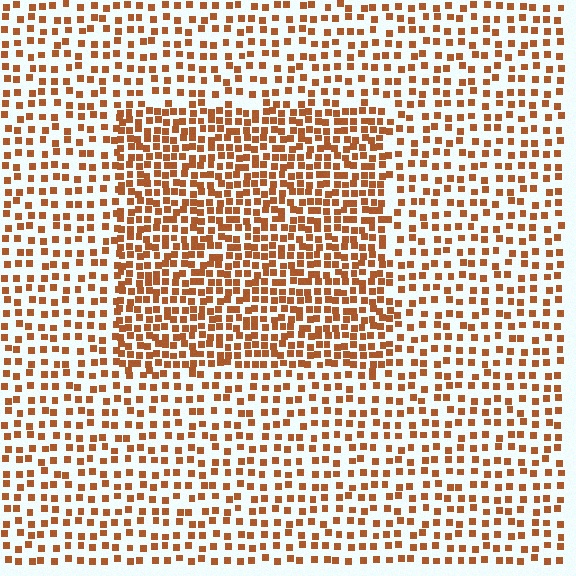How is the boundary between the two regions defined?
The boundary is defined by a change in element density (approximately 1.9x ratio). All elements are the same color, size, and shape.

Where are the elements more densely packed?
The elements are more densely packed inside the rectangle boundary.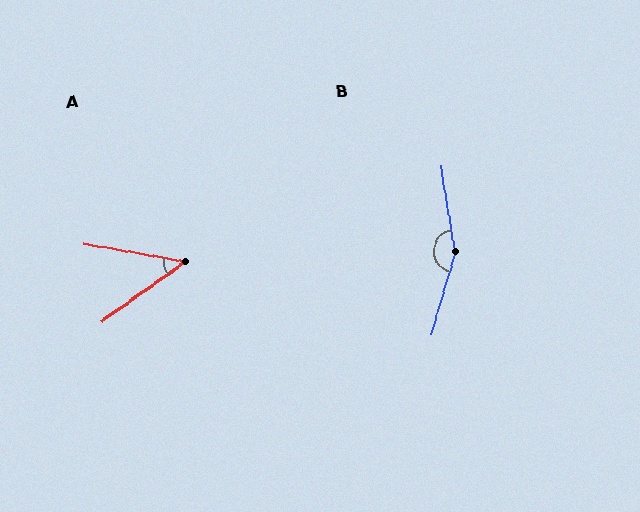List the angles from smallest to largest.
A (46°), B (154°).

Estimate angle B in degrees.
Approximately 154 degrees.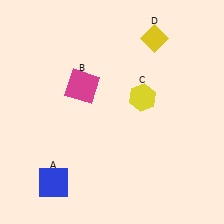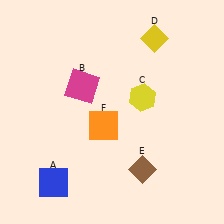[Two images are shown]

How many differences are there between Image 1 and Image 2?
There are 2 differences between the two images.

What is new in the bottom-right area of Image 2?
A brown diamond (E) was added in the bottom-right area of Image 2.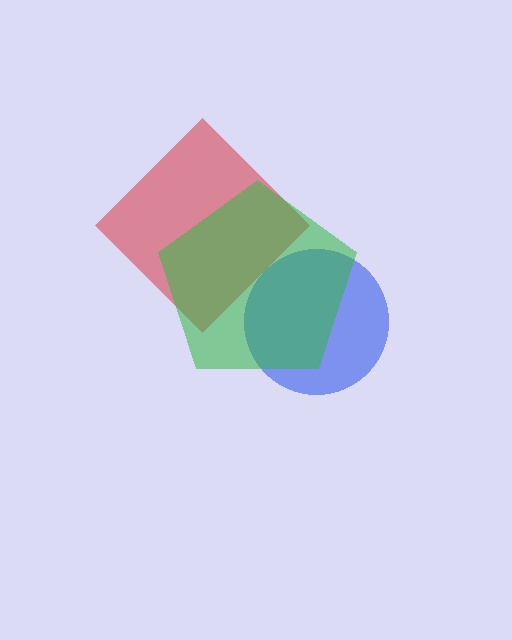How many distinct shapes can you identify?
There are 3 distinct shapes: a blue circle, a red diamond, a green pentagon.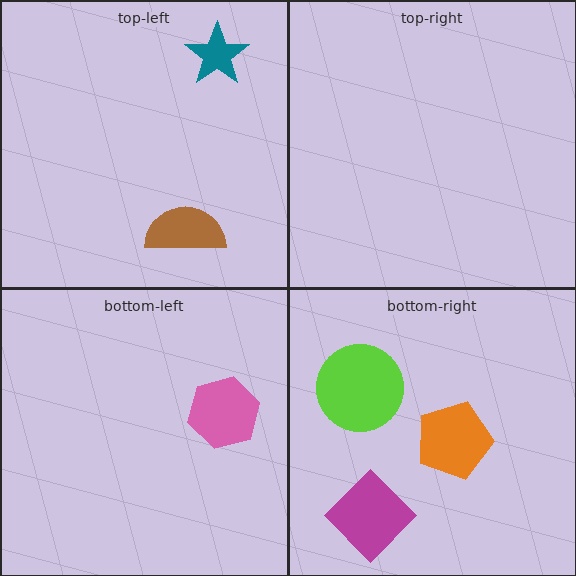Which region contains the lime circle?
The bottom-right region.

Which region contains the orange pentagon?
The bottom-right region.